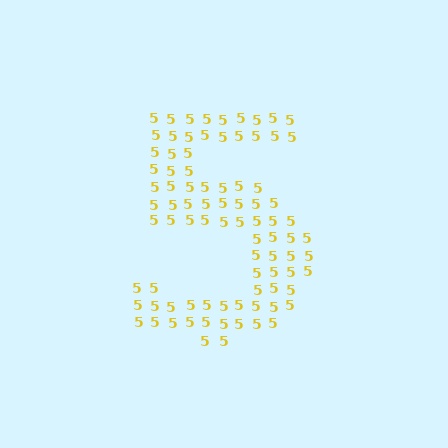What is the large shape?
The large shape is the digit 5.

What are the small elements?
The small elements are digit 5's.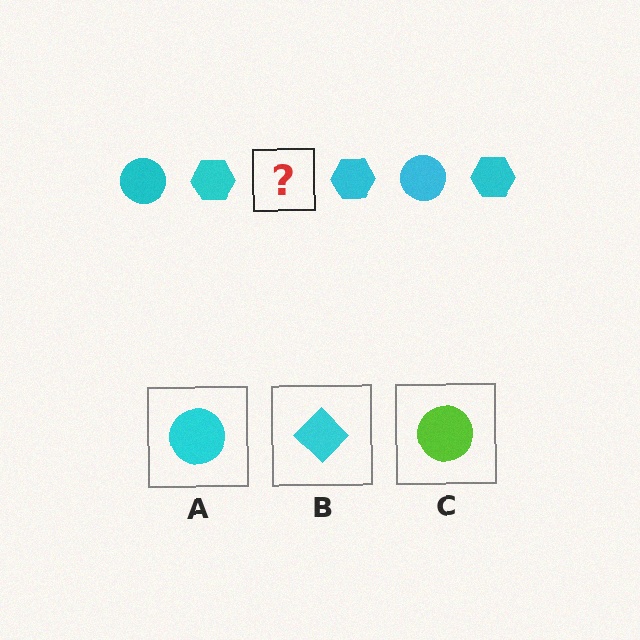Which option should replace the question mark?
Option A.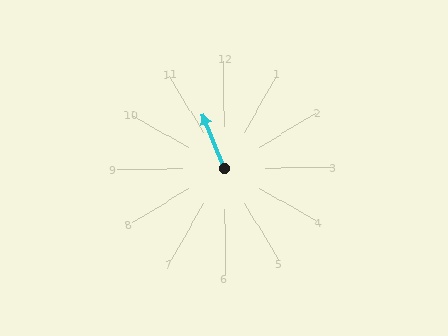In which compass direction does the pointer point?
North.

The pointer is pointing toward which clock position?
Roughly 11 o'clock.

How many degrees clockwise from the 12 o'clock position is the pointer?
Approximately 338 degrees.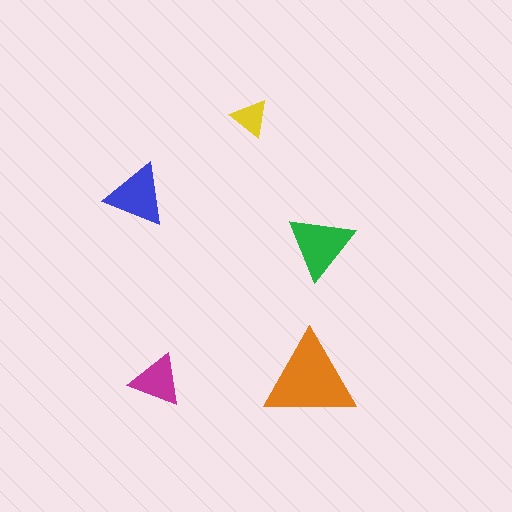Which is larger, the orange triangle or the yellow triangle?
The orange one.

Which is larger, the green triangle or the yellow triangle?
The green one.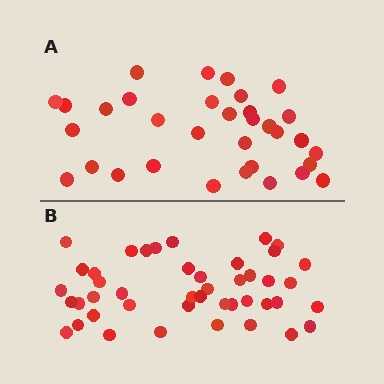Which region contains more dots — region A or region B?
Region B (the bottom region) has more dots.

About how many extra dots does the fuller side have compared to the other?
Region B has roughly 12 or so more dots than region A.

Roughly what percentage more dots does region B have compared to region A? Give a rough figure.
About 35% more.